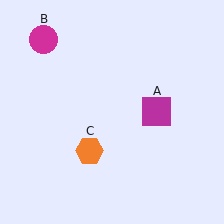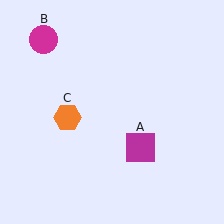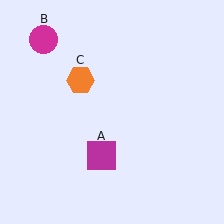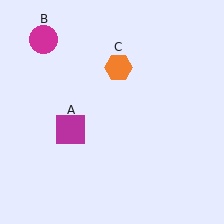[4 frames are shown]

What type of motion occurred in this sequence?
The magenta square (object A), orange hexagon (object C) rotated clockwise around the center of the scene.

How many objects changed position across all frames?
2 objects changed position: magenta square (object A), orange hexagon (object C).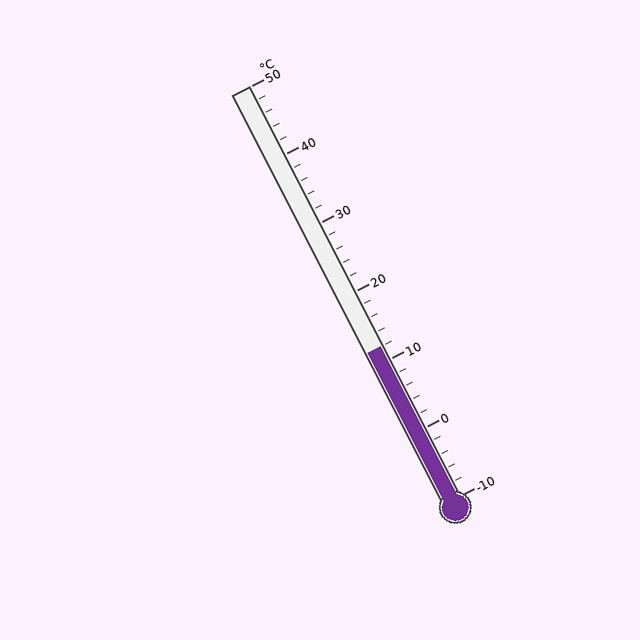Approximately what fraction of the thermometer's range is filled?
The thermometer is filled to approximately 35% of its range.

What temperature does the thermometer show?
The thermometer shows approximately 12°C.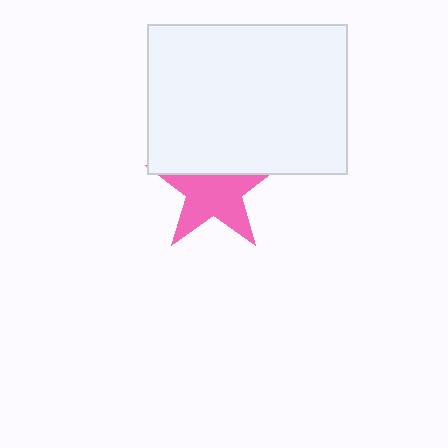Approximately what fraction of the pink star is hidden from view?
Roughly 35% of the pink star is hidden behind the white rectangle.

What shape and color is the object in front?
The object in front is a white rectangle.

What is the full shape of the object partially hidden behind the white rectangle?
The partially hidden object is a pink star.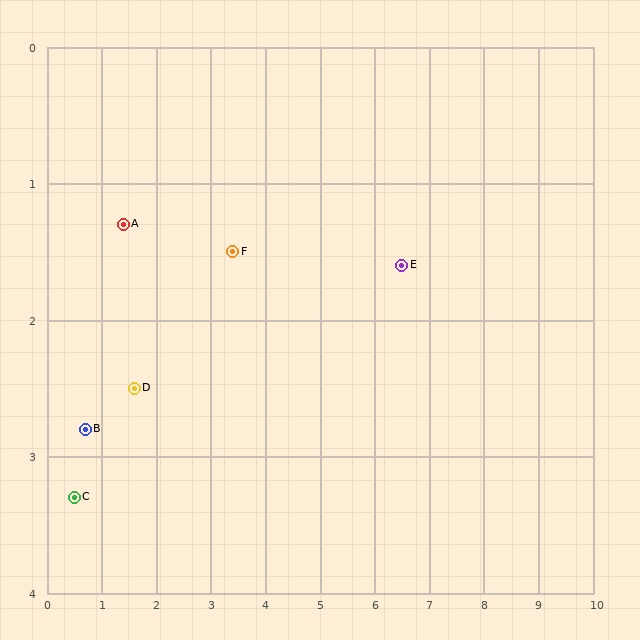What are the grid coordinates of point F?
Point F is at approximately (3.4, 1.5).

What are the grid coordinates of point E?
Point E is at approximately (6.5, 1.6).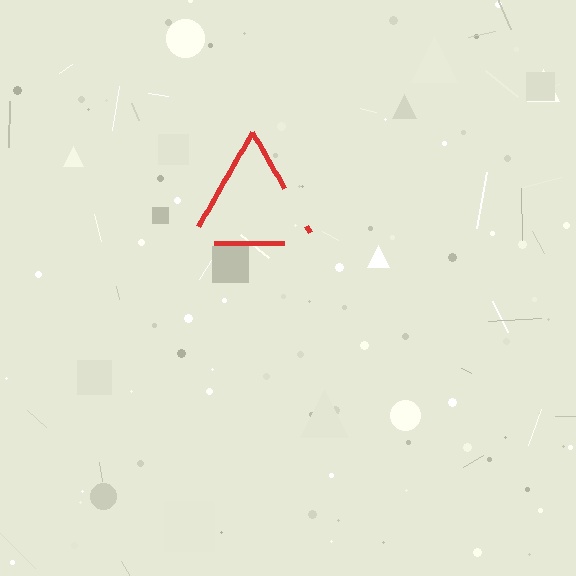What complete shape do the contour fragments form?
The contour fragments form a triangle.